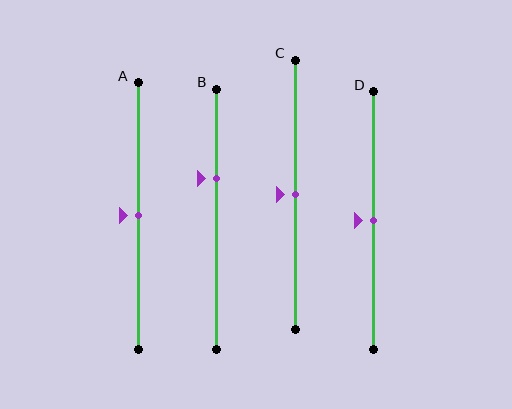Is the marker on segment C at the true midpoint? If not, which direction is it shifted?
Yes, the marker on segment C is at the true midpoint.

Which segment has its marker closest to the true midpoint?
Segment A has its marker closest to the true midpoint.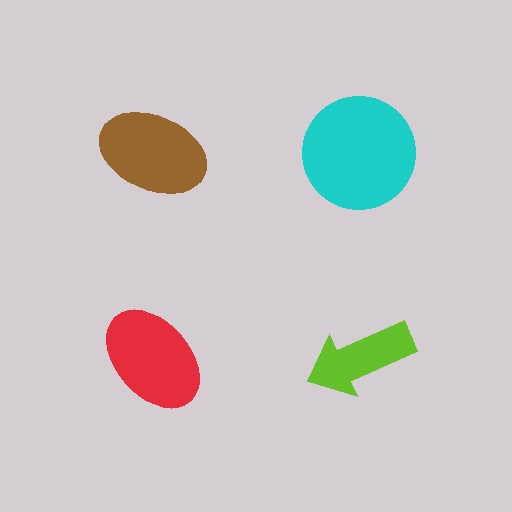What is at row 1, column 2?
A cyan circle.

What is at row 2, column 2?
A lime arrow.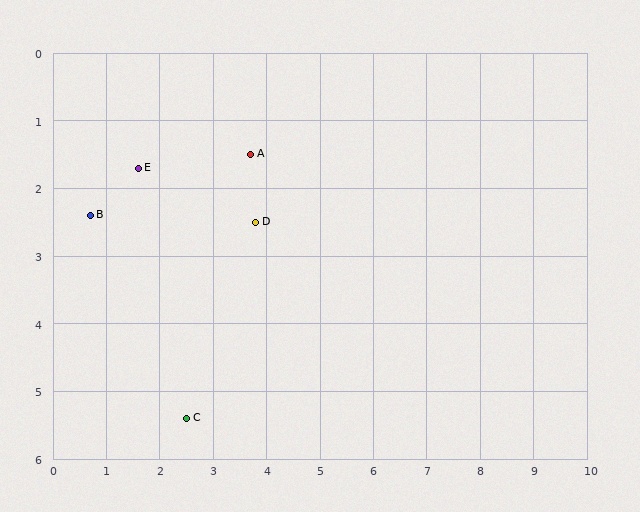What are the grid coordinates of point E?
Point E is at approximately (1.6, 1.7).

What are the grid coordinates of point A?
Point A is at approximately (3.7, 1.5).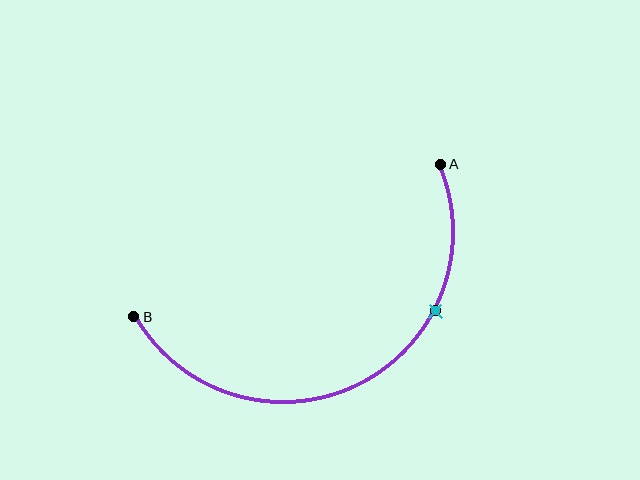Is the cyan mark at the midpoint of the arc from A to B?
No. The cyan mark lies on the arc but is closer to endpoint A. The arc midpoint would be at the point on the curve equidistant along the arc from both A and B.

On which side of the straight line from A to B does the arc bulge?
The arc bulges below the straight line connecting A and B.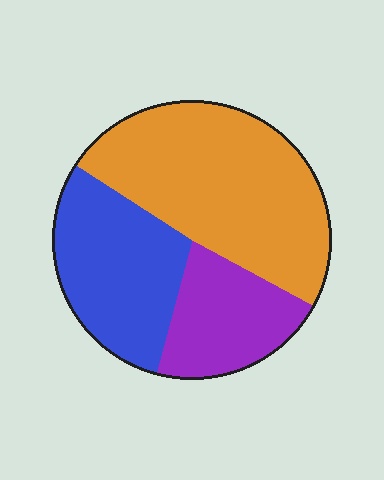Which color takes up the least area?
Purple, at roughly 20%.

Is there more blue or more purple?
Blue.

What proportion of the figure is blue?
Blue covers 30% of the figure.